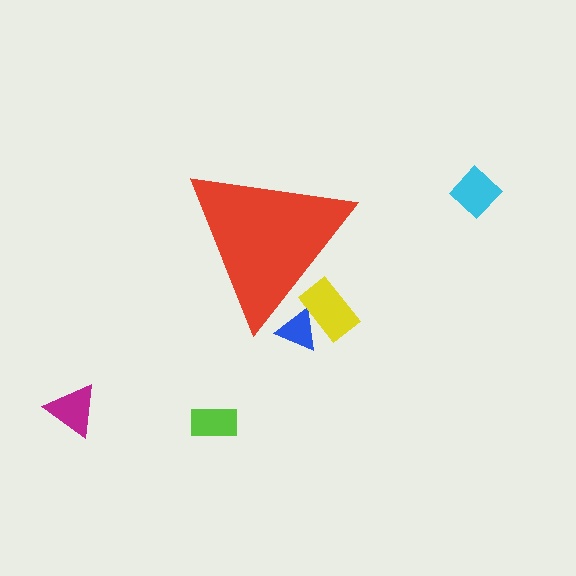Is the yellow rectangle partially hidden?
Yes, the yellow rectangle is partially hidden behind the red triangle.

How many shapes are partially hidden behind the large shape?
2 shapes are partially hidden.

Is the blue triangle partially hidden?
Yes, the blue triangle is partially hidden behind the red triangle.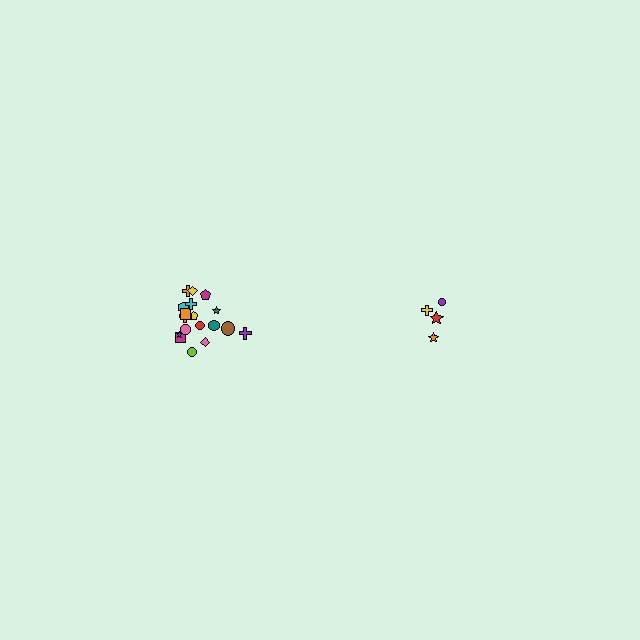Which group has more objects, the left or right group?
The left group.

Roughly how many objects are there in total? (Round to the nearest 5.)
Roughly 20 objects in total.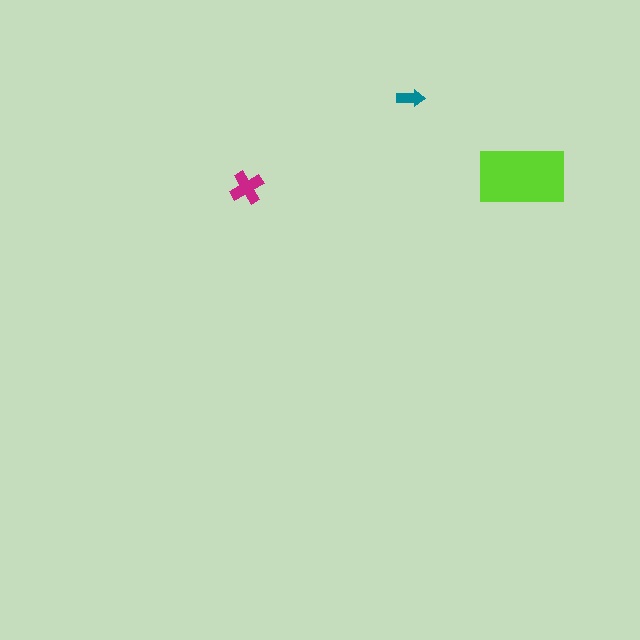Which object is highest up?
The teal arrow is topmost.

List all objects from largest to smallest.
The lime rectangle, the magenta cross, the teal arrow.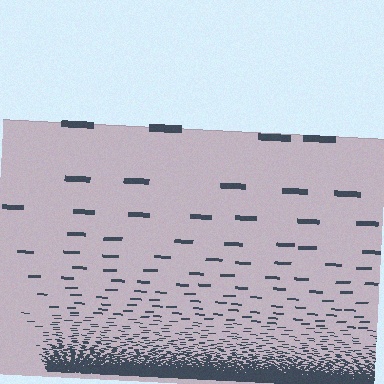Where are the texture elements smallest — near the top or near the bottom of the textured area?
Near the bottom.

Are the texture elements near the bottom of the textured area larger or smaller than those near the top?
Smaller. The gradient is inverted — elements near the bottom are smaller and denser.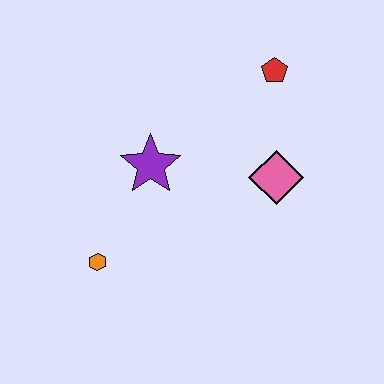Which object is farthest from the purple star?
The red pentagon is farthest from the purple star.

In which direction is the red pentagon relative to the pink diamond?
The red pentagon is above the pink diamond.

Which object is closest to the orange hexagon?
The purple star is closest to the orange hexagon.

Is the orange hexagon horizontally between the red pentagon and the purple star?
No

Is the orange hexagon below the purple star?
Yes